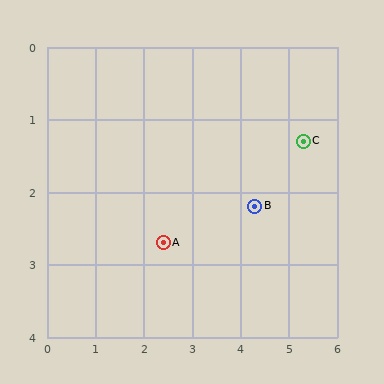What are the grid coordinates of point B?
Point B is at approximately (4.3, 2.2).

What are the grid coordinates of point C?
Point C is at approximately (5.3, 1.3).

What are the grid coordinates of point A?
Point A is at approximately (2.4, 2.7).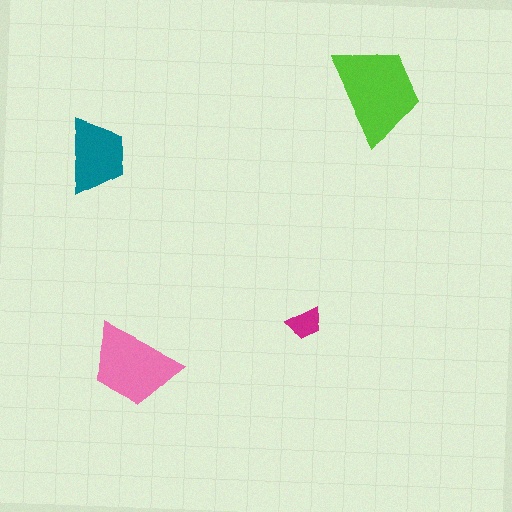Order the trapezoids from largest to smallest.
the lime one, the pink one, the teal one, the magenta one.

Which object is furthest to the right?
The lime trapezoid is rightmost.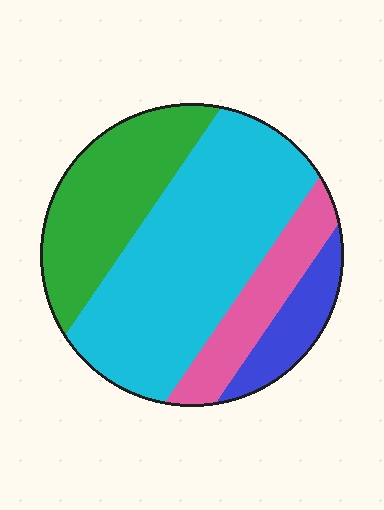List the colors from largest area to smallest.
From largest to smallest: cyan, green, pink, blue.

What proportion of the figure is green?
Green covers roughly 25% of the figure.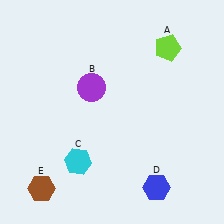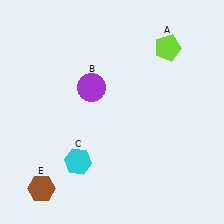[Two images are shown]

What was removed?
The blue hexagon (D) was removed in Image 2.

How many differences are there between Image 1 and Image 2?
There is 1 difference between the two images.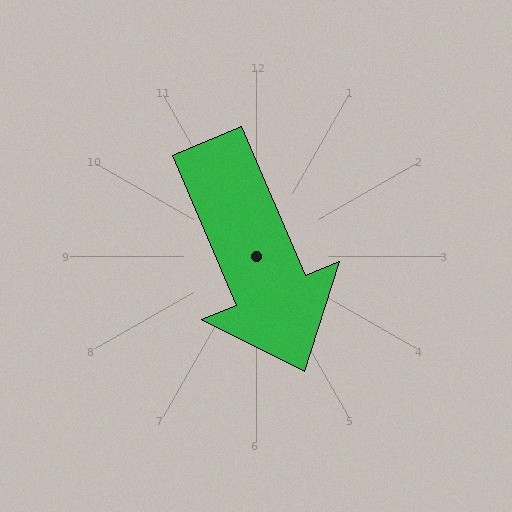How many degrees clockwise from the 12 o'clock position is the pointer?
Approximately 157 degrees.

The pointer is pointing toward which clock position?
Roughly 5 o'clock.